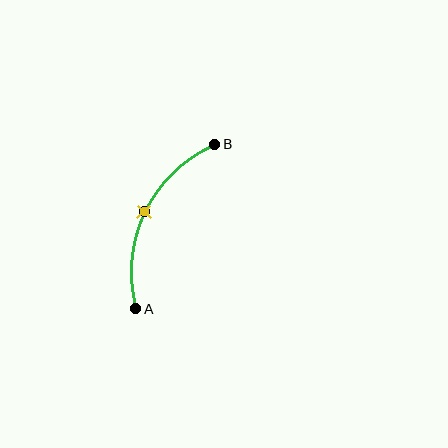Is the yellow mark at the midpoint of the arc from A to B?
Yes. The yellow mark lies on the arc at equal arc-length from both A and B — it is the arc midpoint.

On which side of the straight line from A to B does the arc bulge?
The arc bulges to the left of the straight line connecting A and B.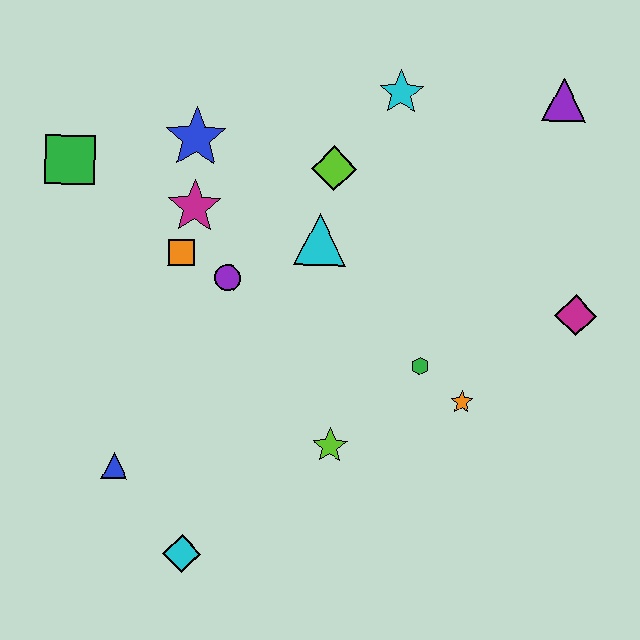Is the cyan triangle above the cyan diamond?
Yes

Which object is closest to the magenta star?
The orange square is closest to the magenta star.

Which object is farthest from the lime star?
The purple triangle is farthest from the lime star.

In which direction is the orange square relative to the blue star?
The orange square is below the blue star.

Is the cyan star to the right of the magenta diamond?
No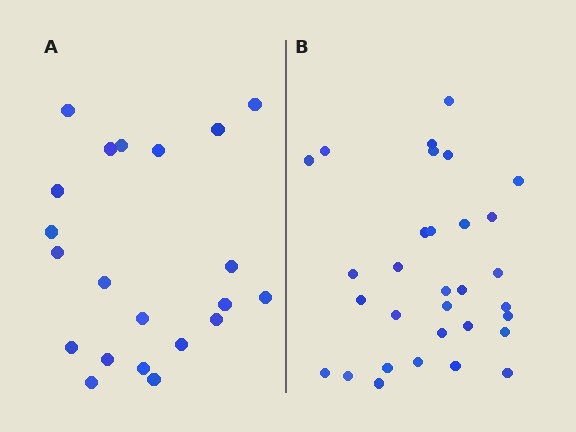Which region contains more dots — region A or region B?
Region B (the right region) has more dots.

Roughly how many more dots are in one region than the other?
Region B has roughly 10 or so more dots than region A.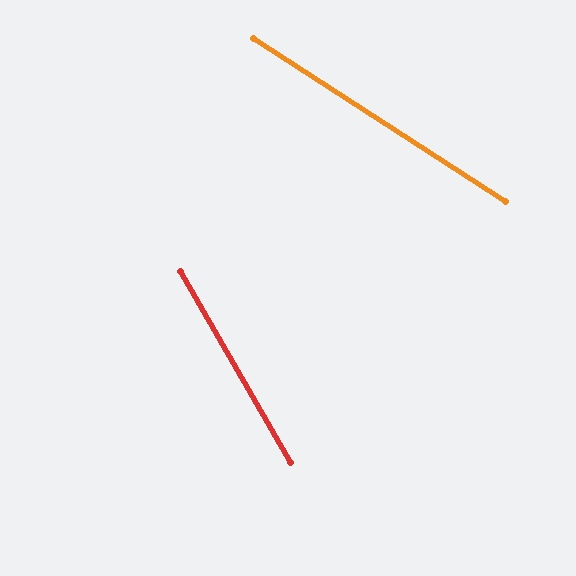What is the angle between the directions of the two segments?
Approximately 27 degrees.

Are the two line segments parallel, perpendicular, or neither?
Neither parallel nor perpendicular — they differ by about 27°.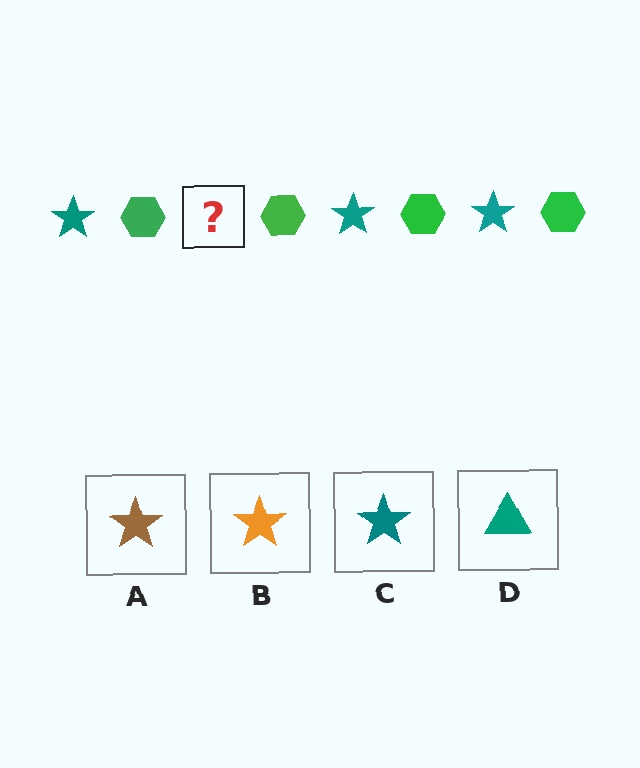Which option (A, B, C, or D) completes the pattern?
C.